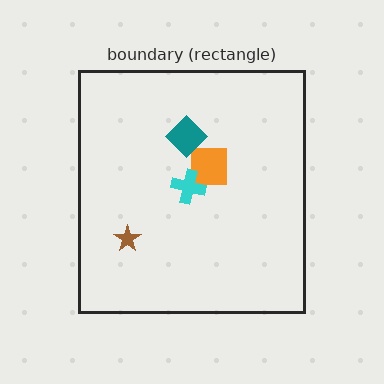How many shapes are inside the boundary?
4 inside, 0 outside.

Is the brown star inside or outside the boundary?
Inside.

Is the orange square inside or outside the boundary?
Inside.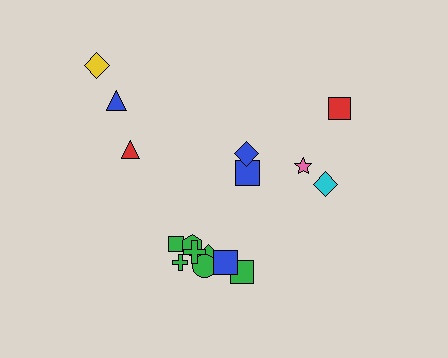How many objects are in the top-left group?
There are 3 objects.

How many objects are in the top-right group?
There are 5 objects.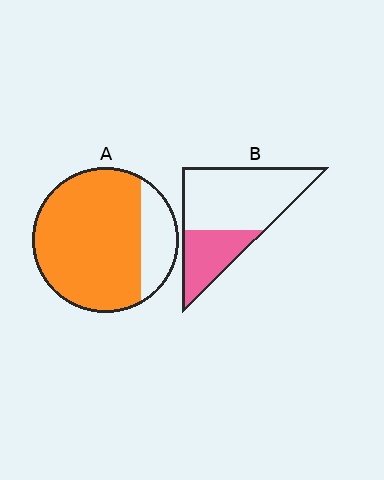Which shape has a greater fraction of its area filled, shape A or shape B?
Shape A.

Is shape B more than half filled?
No.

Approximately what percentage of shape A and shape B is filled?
A is approximately 80% and B is approximately 30%.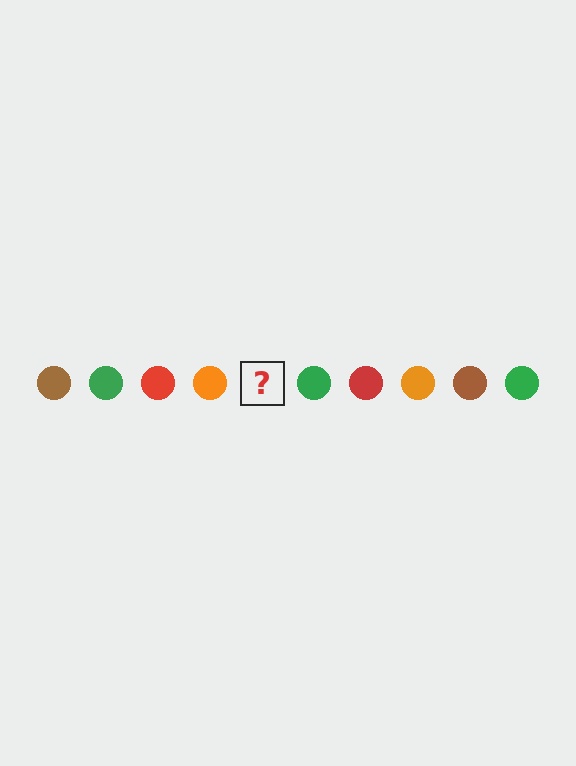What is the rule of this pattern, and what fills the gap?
The rule is that the pattern cycles through brown, green, red, orange circles. The gap should be filled with a brown circle.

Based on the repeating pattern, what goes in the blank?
The blank should be a brown circle.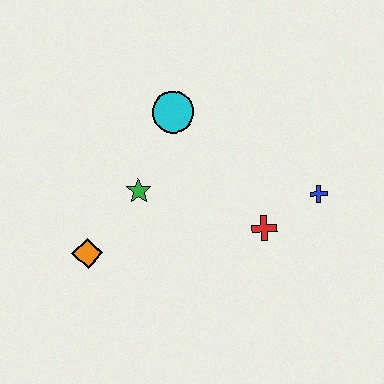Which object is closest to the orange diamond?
The green star is closest to the orange diamond.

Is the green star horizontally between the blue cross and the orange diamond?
Yes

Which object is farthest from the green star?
The blue cross is farthest from the green star.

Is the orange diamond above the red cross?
No